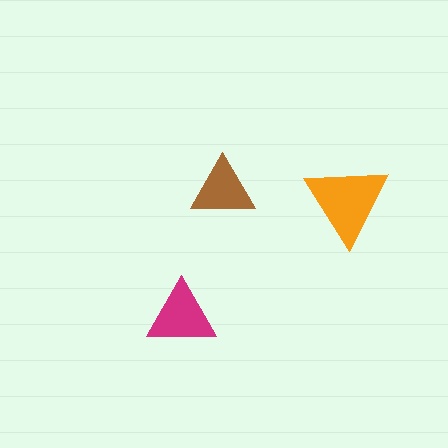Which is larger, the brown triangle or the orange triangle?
The orange one.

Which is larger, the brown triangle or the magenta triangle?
The magenta one.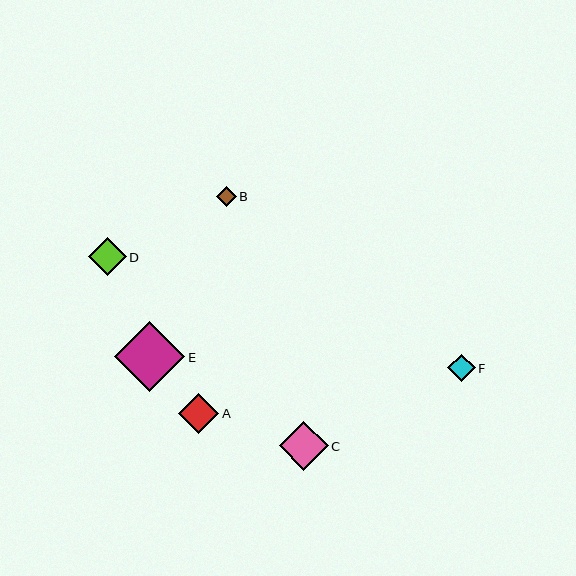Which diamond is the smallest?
Diamond B is the smallest with a size of approximately 20 pixels.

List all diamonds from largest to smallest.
From largest to smallest: E, C, A, D, F, B.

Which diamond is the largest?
Diamond E is the largest with a size of approximately 70 pixels.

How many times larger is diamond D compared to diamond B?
Diamond D is approximately 1.9 times the size of diamond B.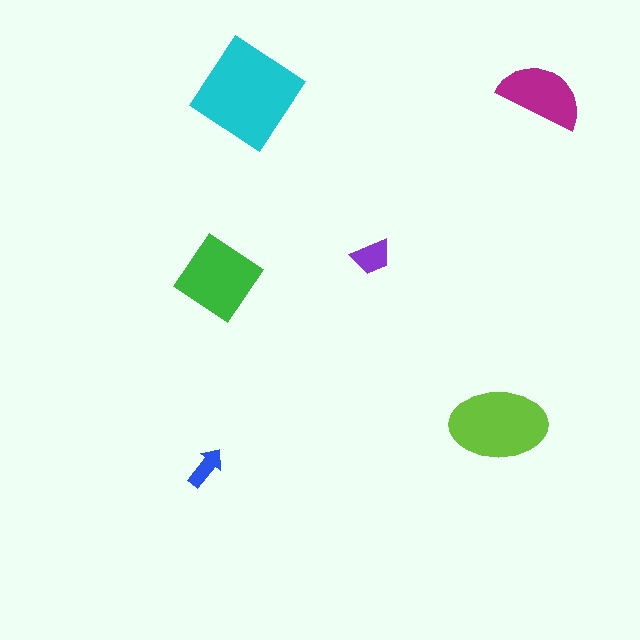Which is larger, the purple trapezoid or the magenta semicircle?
The magenta semicircle.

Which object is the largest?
The cyan diamond.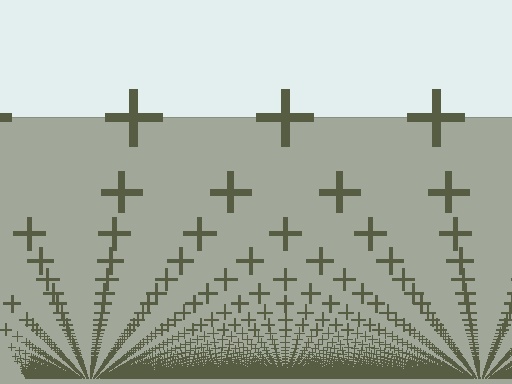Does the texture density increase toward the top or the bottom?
Density increases toward the bottom.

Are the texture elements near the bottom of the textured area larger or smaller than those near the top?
Smaller. The gradient is inverted — elements near the bottom are smaller and denser.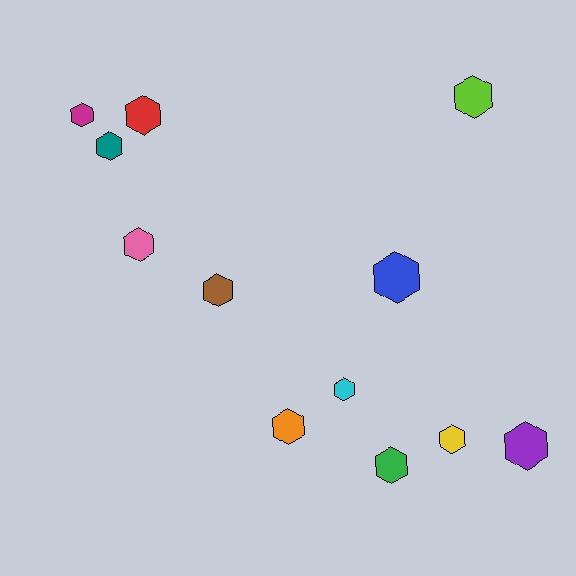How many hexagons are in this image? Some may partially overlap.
There are 12 hexagons.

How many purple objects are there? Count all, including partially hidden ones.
There is 1 purple object.